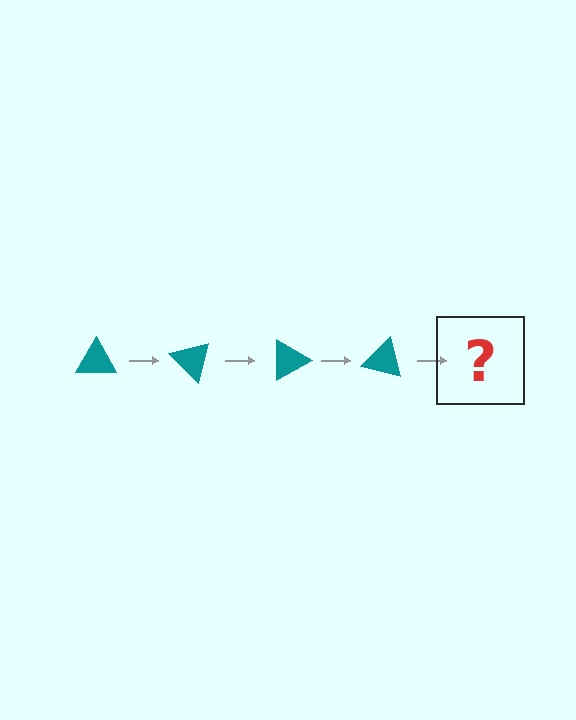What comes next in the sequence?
The next element should be a teal triangle rotated 180 degrees.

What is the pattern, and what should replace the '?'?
The pattern is that the triangle rotates 45 degrees each step. The '?' should be a teal triangle rotated 180 degrees.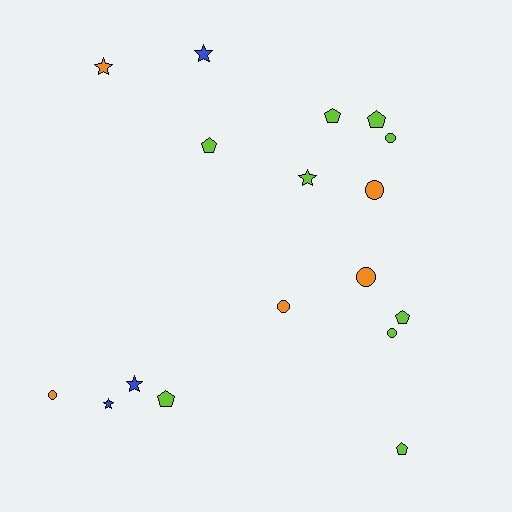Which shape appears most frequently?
Pentagon, with 6 objects.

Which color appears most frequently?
Lime, with 9 objects.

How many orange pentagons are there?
There are no orange pentagons.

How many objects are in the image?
There are 17 objects.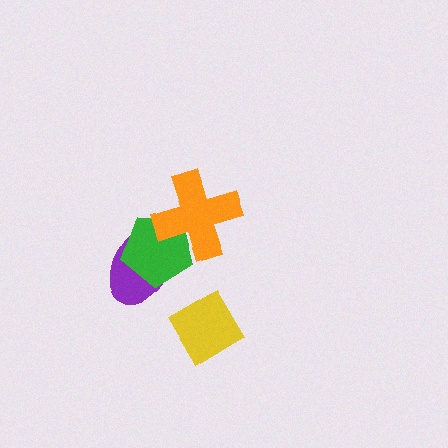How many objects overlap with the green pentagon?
2 objects overlap with the green pentagon.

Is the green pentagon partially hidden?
Yes, it is partially covered by another shape.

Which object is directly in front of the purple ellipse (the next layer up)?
The green pentagon is directly in front of the purple ellipse.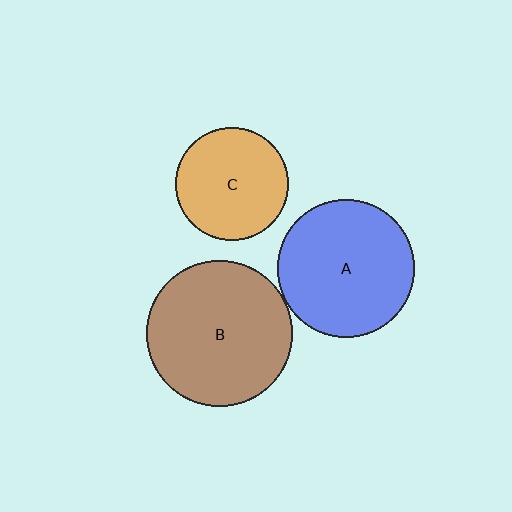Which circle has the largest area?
Circle B (brown).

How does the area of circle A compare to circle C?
Approximately 1.5 times.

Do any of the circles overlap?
No, none of the circles overlap.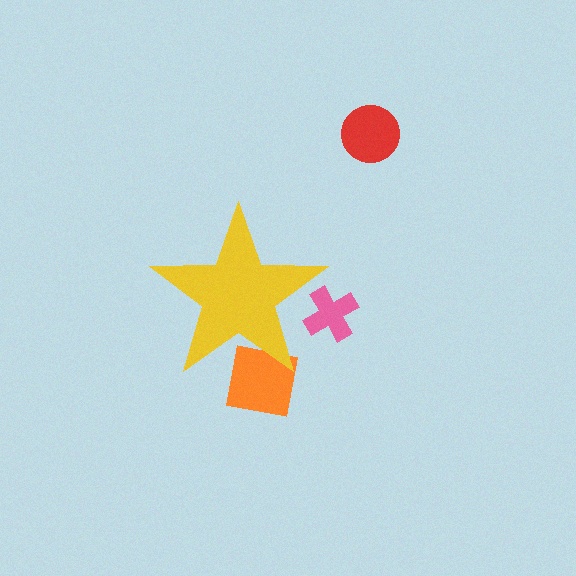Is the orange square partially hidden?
Yes, the orange square is partially hidden behind the yellow star.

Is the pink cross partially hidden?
Yes, the pink cross is partially hidden behind the yellow star.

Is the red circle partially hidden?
No, the red circle is fully visible.